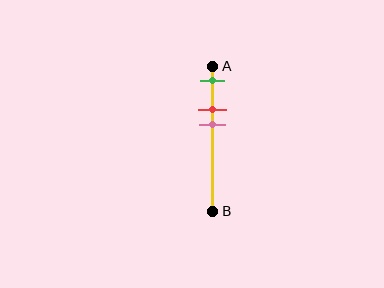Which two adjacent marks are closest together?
The red and pink marks are the closest adjacent pair.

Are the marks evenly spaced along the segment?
Yes, the marks are approximately evenly spaced.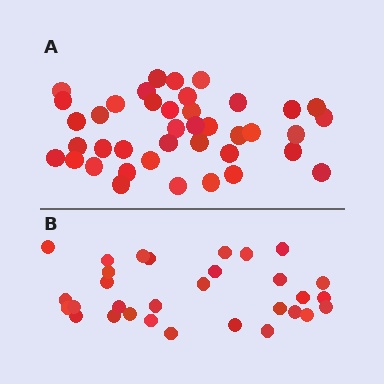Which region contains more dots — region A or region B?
Region A (the top region) has more dots.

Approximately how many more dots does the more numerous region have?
Region A has roughly 8 or so more dots than region B.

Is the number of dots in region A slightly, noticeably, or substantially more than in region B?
Region A has noticeably more, but not dramatically so. The ratio is roughly 1.3 to 1.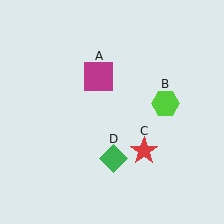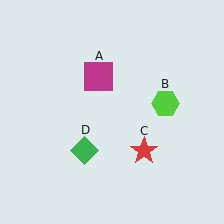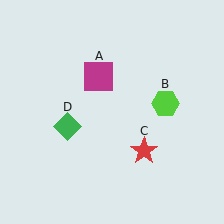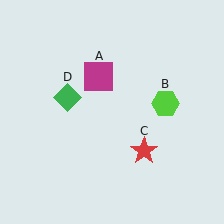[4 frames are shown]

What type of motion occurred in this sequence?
The green diamond (object D) rotated clockwise around the center of the scene.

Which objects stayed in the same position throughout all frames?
Magenta square (object A) and lime hexagon (object B) and red star (object C) remained stationary.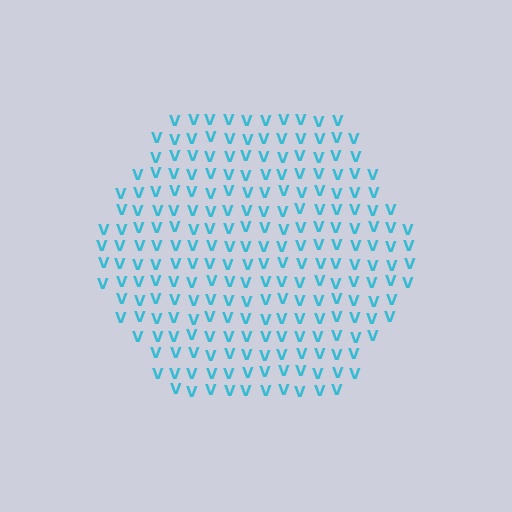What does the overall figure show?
The overall figure shows a hexagon.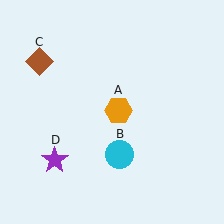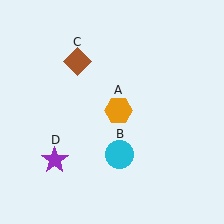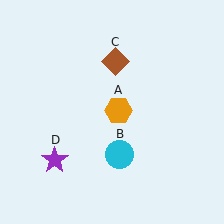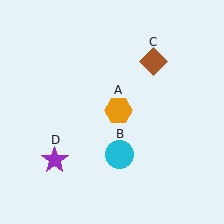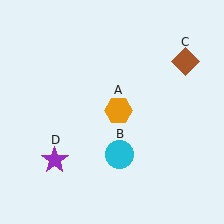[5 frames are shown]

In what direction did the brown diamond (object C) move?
The brown diamond (object C) moved right.